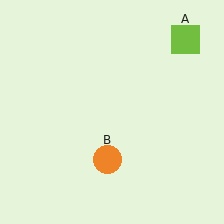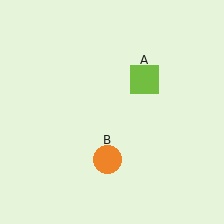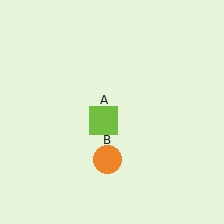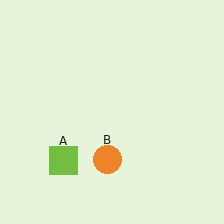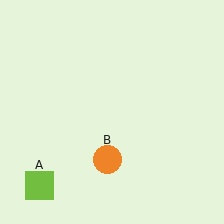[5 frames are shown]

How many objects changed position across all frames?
1 object changed position: lime square (object A).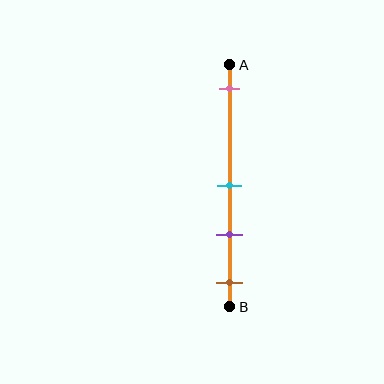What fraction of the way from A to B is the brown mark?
The brown mark is approximately 90% (0.9) of the way from A to B.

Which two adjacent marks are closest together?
The cyan and purple marks are the closest adjacent pair.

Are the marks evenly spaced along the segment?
No, the marks are not evenly spaced.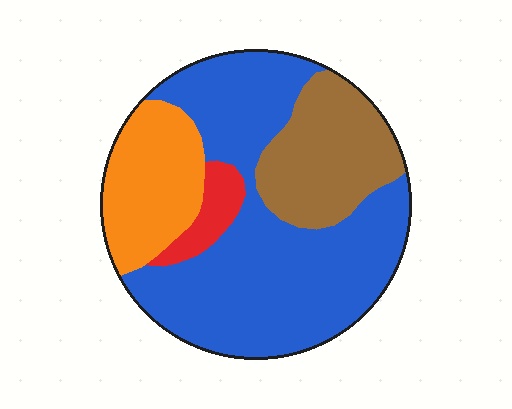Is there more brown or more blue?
Blue.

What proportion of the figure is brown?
Brown covers around 20% of the figure.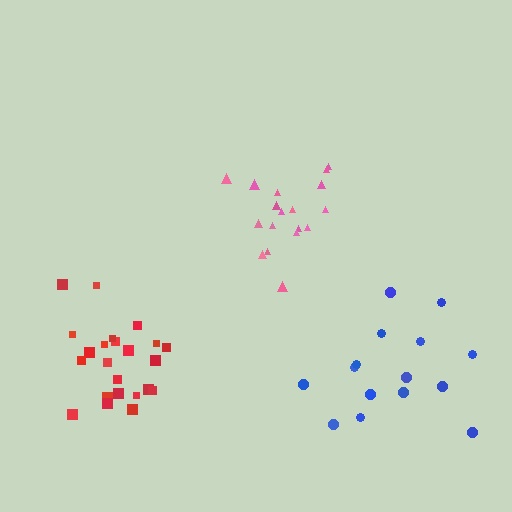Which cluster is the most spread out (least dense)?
Blue.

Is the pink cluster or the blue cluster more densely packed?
Pink.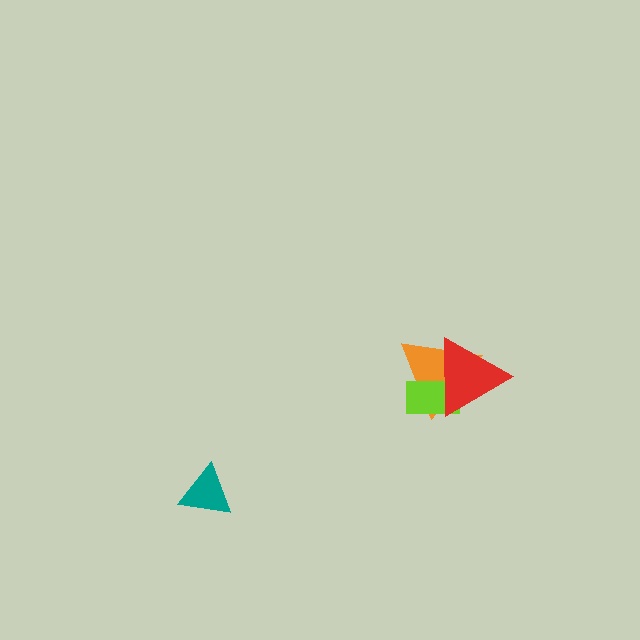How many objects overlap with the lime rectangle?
2 objects overlap with the lime rectangle.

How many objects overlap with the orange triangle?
2 objects overlap with the orange triangle.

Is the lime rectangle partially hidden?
Yes, it is partially covered by another shape.